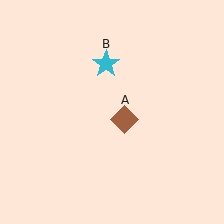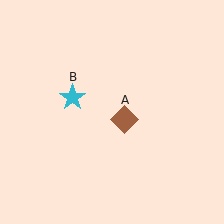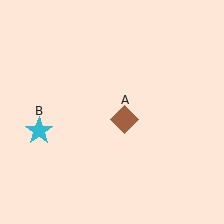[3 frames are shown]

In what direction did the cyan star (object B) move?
The cyan star (object B) moved down and to the left.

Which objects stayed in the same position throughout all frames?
Brown diamond (object A) remained stationary.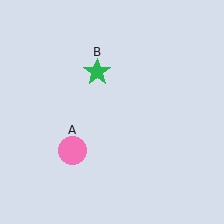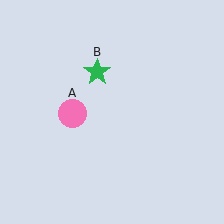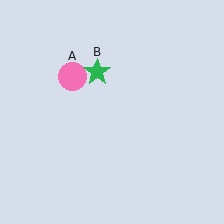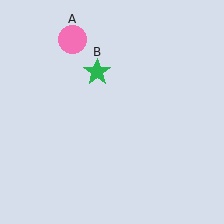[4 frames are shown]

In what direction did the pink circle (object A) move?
The pink circle (object A) moved up.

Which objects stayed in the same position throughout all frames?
Green star (object B) remained stationary.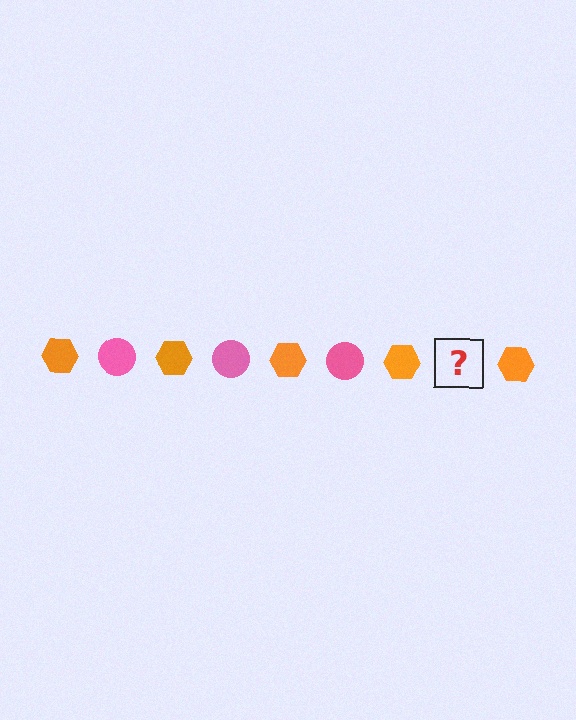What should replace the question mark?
The question mark should be replaced with a pink circle.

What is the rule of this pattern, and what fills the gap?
The rule is that the pattern alternates between orange hexagon and pink circle. The gap should be filled with a pink circle.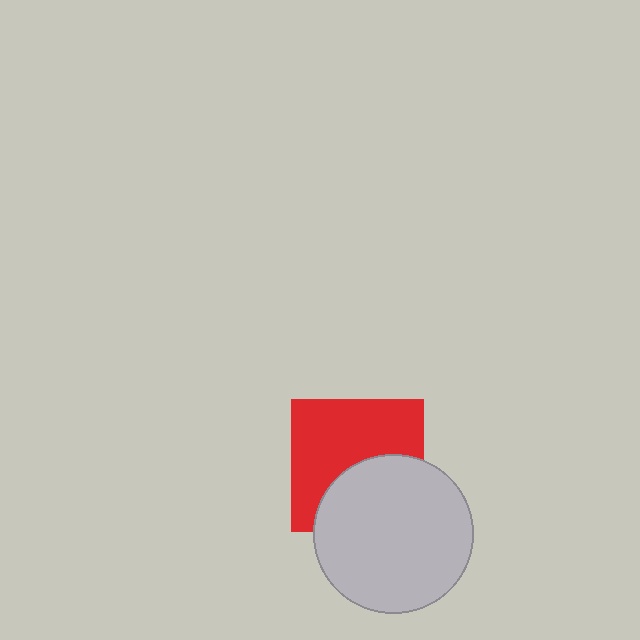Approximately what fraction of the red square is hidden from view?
Roughly 41% of the red square is hidden behind the light gray circle.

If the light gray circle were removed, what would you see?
You would see the complete red square.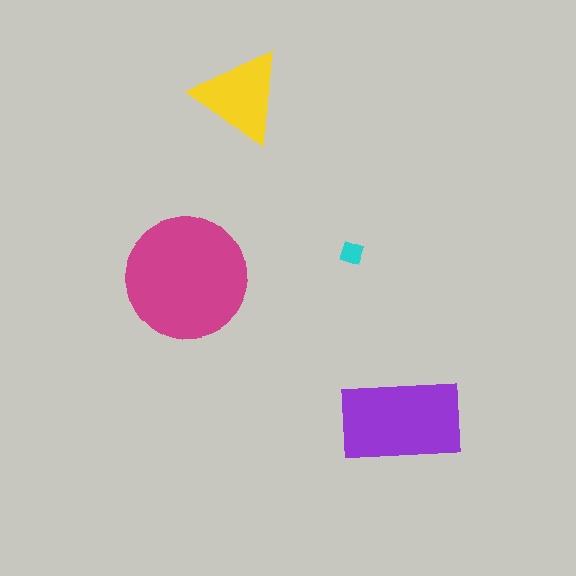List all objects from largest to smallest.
The magenta circle, the purple rectangle, the yellow triangle, the cyan diamond.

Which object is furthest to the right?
The purple rectangle is rightmost.